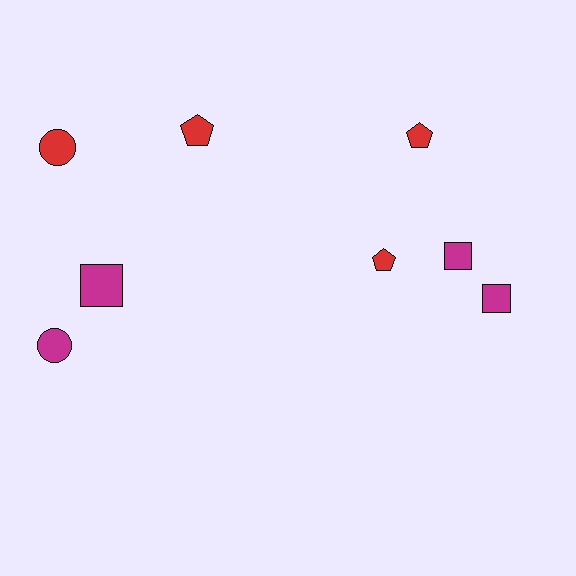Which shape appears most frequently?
Square, with 3 objects.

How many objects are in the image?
There are 8 objects.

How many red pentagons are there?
There are 3 red pentagons.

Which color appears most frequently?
Red, with 4 objects.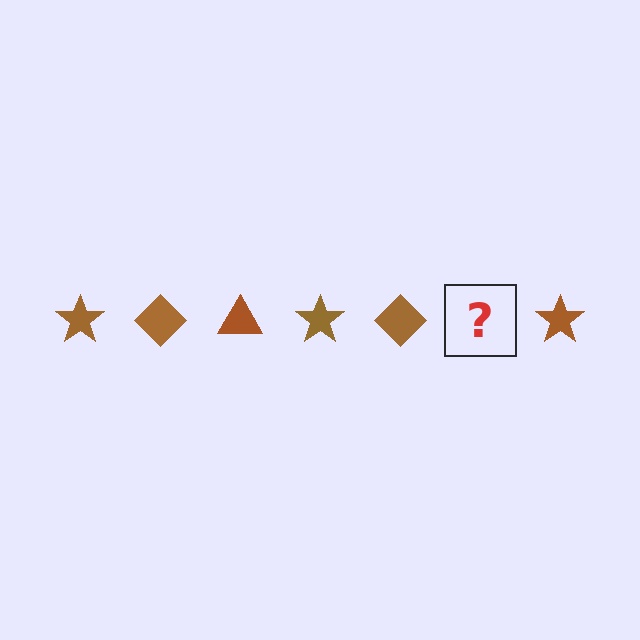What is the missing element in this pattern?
The missing element is a brown triangle.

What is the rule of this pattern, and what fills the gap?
The rule is that the pattern cycles through star, diamond, triangle shapes in brown. The gap should be filled with a brown triangle.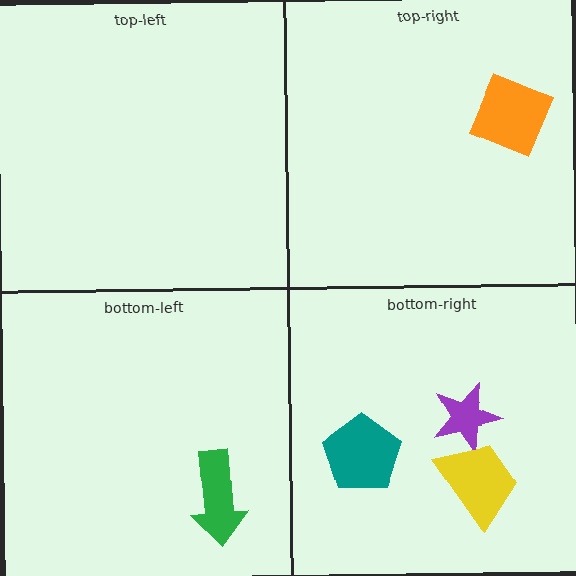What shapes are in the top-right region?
The orange diamond.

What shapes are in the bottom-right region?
The purple star, the yellow trapezoid, the teal pentagon.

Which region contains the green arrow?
The bottom-left region.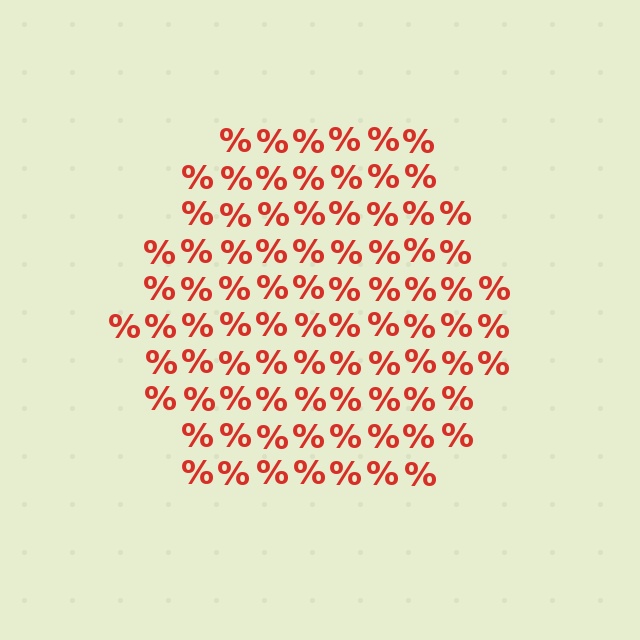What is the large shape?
The large shape is a hexagon.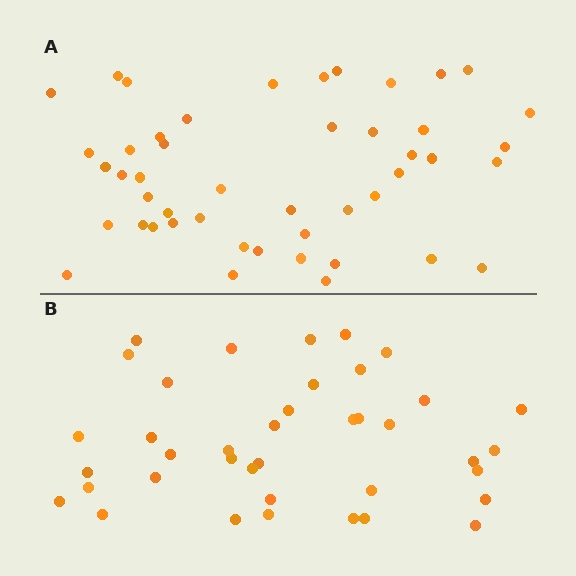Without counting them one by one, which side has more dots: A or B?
Region A (the top region) has more dots.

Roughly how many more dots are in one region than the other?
Region A has roughly 8 or so more dots than region B.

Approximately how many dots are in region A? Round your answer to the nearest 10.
About 50 dots. (The exact count is 47, which rounds to 50.)